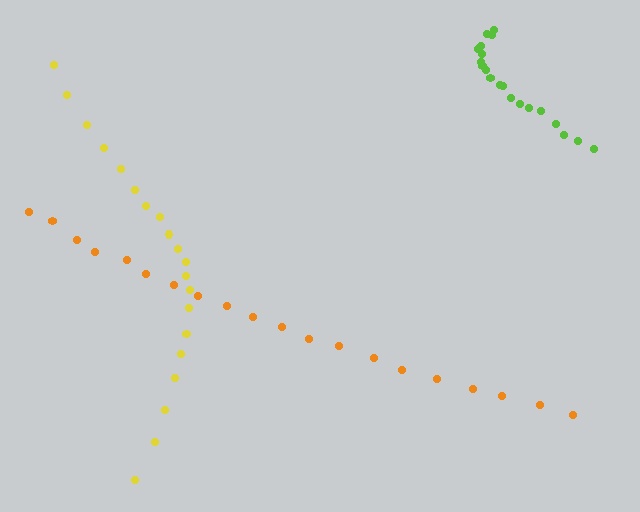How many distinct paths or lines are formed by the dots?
There are 3 distinct paths.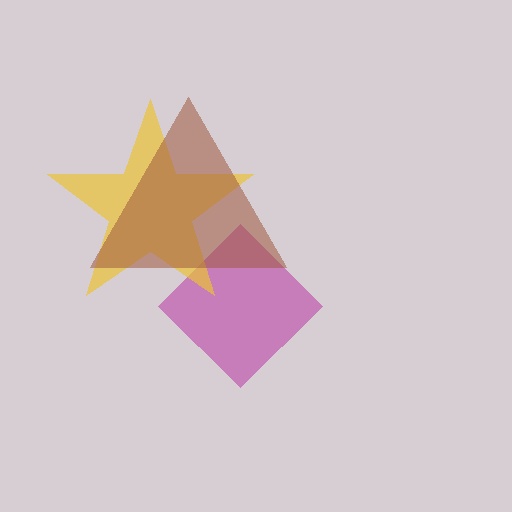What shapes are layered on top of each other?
The layered shapes are: a magenta diamond, a yellow star, a brown triangle.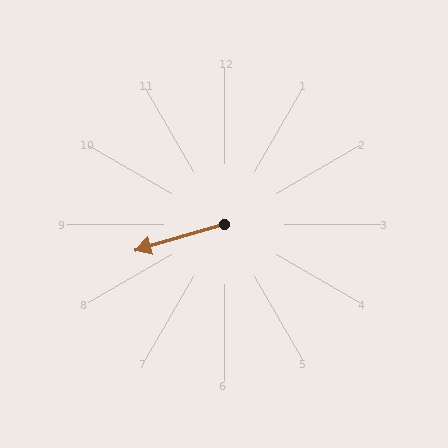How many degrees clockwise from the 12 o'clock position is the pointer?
Approximately 254 degrees.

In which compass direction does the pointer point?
West.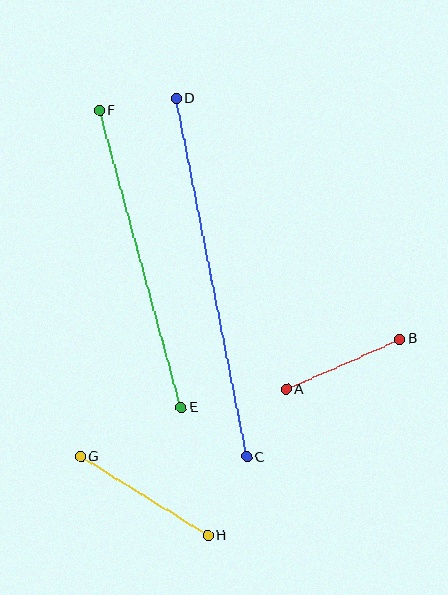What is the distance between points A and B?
The distance is approximately 124 pixels.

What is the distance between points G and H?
The distance is approximately 150 pixels.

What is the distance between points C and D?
The distance is approximately 365 pixels.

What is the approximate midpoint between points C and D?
The midpoint is at approximately (211, 278) pixels.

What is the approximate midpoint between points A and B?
The midpoint is at approximately (343, 364) pixels.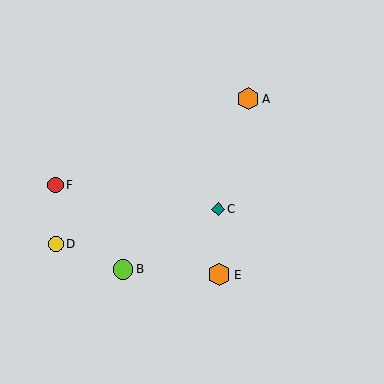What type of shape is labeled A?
Shape A is an orange hexagon.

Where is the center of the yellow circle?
The center of the yellow circle is at (56, 244).